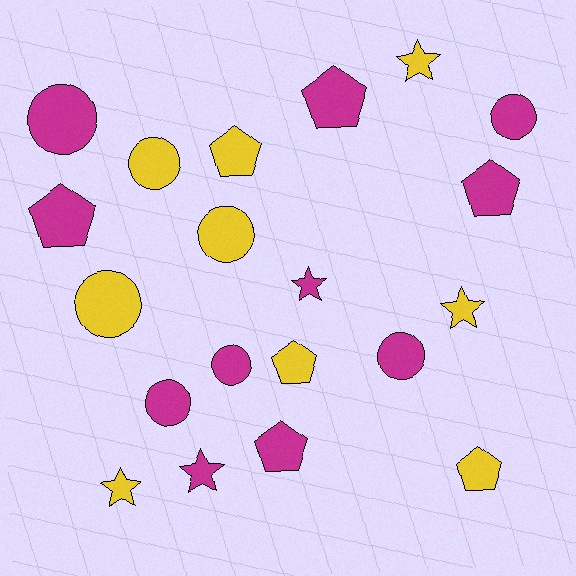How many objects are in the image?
There are 20 objects.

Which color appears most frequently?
Magenta, with 11 objects.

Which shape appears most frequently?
Circle, with 8 objects.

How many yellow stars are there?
There are 3 yellow stars.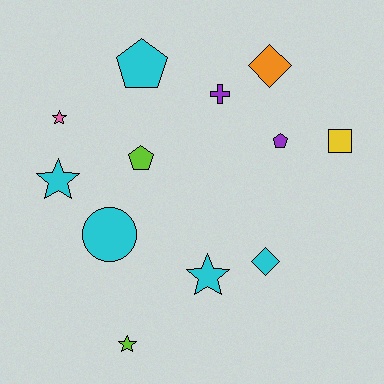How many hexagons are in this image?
There are no hexagons.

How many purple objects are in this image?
There are 2 purple objects.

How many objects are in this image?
There are 12 objects.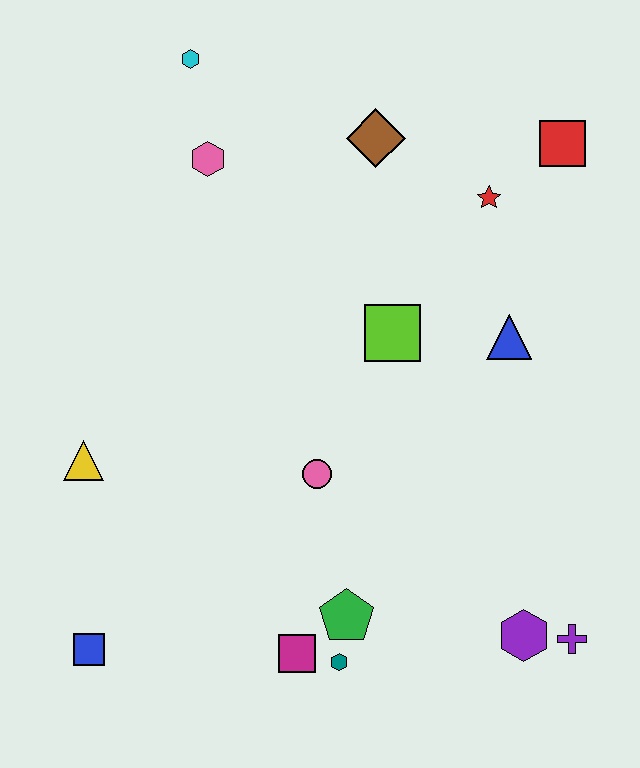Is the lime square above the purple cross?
Yes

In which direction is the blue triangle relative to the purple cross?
The blue triangle is above the purple cross.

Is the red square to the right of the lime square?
Yes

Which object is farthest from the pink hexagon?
The purple cross is farthest from the pink hexagon.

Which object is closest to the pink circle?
The green pentagon is closest to the pink circle.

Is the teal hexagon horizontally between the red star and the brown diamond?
No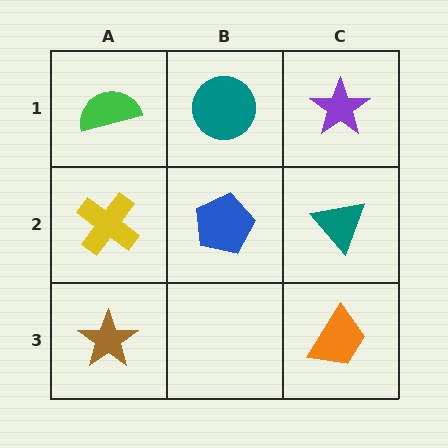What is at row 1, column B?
A teal circle.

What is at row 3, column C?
An orange trapezoid.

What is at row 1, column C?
A purple star.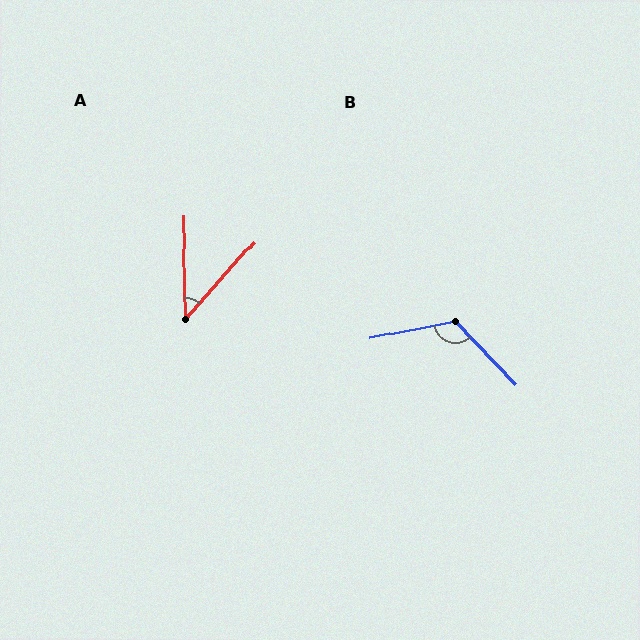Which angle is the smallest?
A, at approximately 42 degrees.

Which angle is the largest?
B, at approximately 122 degrees.